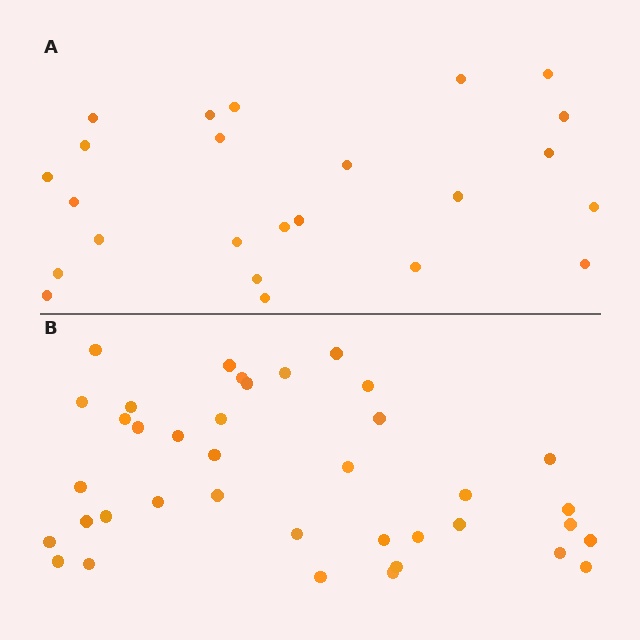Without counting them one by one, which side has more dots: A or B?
Region B (the bottom region) has more dots.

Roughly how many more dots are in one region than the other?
Region B has approximately 15 more dots than region A.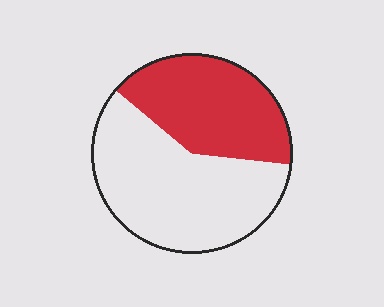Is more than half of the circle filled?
No.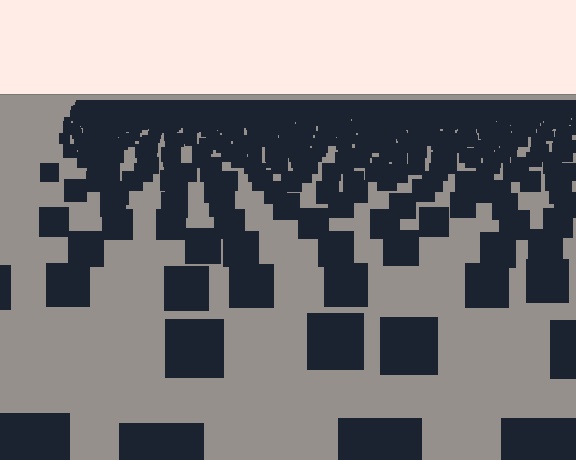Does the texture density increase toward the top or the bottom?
Density increases toward the top.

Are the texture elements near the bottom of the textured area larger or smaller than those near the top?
Larger. Near the bottom, elements are closer to the viewer and appear at a bigger on-screen size.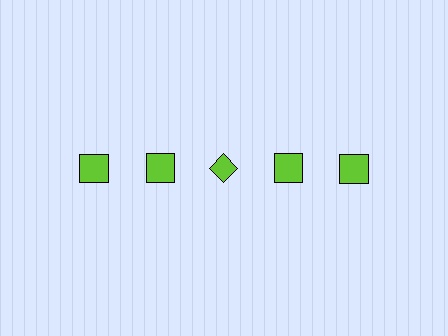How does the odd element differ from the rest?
It has a different shape: diamond instead of square.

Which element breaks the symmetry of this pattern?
The lime diamond in the top row, center column breaks the symmetry. All other shapes are lime squares.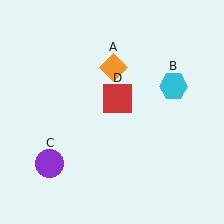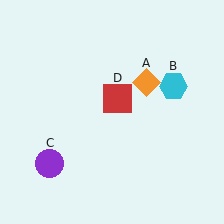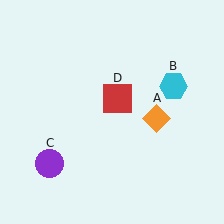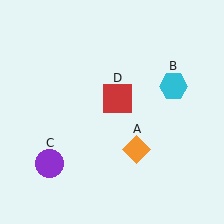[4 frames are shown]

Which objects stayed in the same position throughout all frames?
Cyan hexagon (object B) and purple circle (object C) and red square (object D) remained stationary.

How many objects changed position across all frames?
1 object changed position: orange diamond (object A).